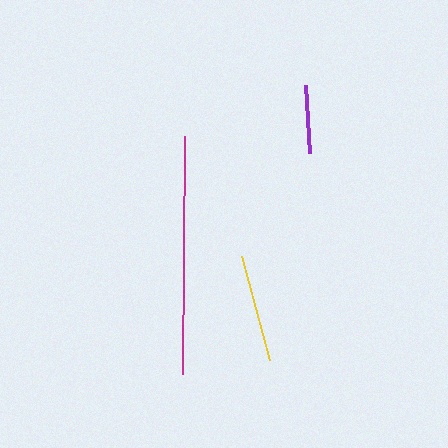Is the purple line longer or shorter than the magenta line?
The magenta line is longer than the purple line.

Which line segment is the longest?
The magenta line is the longest at approximately 238 pixels.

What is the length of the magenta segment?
The magenta segment is approximately 238 pixels long.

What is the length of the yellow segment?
The yellow segment is approximately 108 pixels long.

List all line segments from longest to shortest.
From longest to shortest: magenta, yellow, purple.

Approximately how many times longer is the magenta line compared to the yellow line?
The magenta line is approximately 2.2 times the length of the yellow line.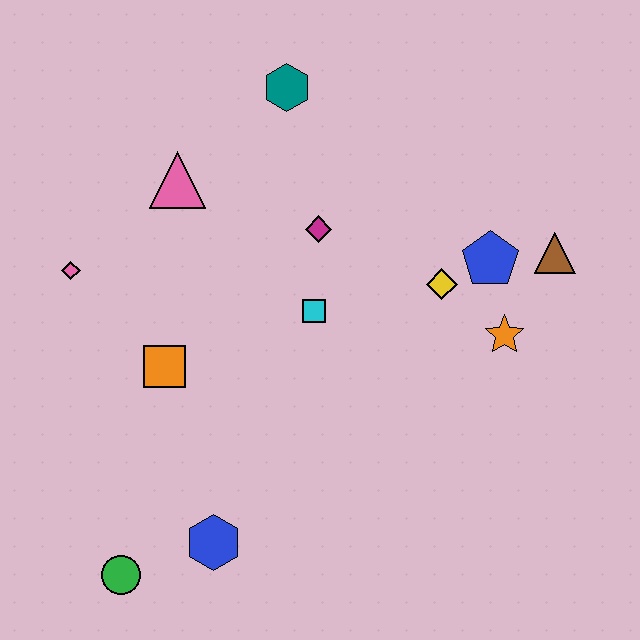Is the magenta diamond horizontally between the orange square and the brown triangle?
Yes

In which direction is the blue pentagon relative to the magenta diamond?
The blue pentagon is to the right of the magenta diamond.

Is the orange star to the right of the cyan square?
Yes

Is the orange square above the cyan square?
No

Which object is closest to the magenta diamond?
The cyan square is closest to the magenta diamond.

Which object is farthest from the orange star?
The green circle is farthest from the orange star.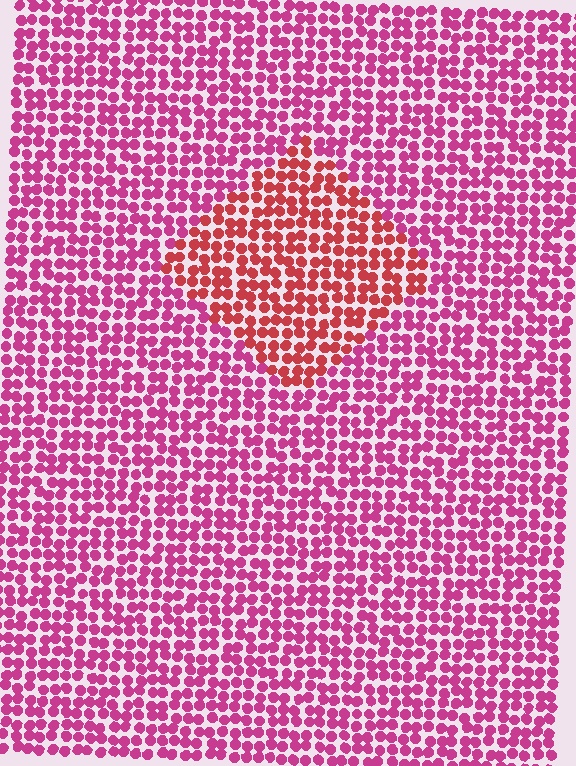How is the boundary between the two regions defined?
The boundary is defined purely by a slight shift in hue (about 32 degrees). Spacing, size, and orientation are identical on both sides.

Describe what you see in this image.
The image is filled with small magenta elements in a uniform arrangement. A diamond-shaped region is visible where the elements are tinted to a slightly different hue, forming a subtle color boundary.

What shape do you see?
I see a diamond.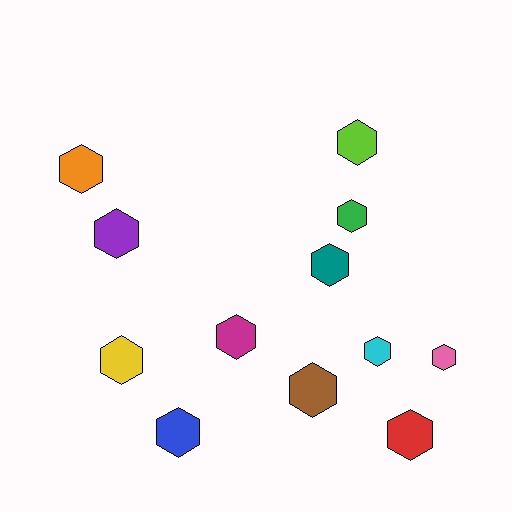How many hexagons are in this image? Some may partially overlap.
There are 12 hexagons.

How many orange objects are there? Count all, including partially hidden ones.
There is 1 orange object.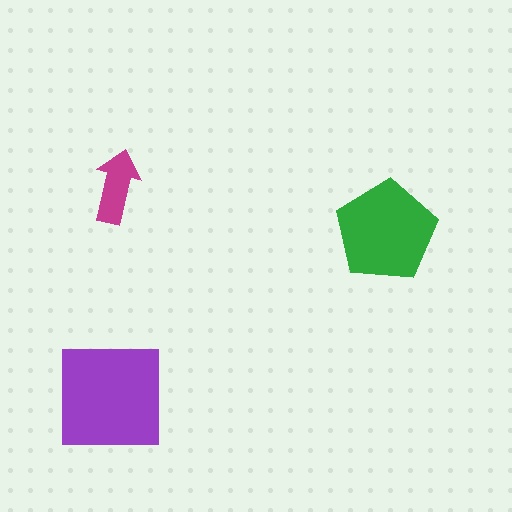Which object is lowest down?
The purple square is bottommost.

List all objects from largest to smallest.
The purple square, the green pentagon, the magenta arrow.